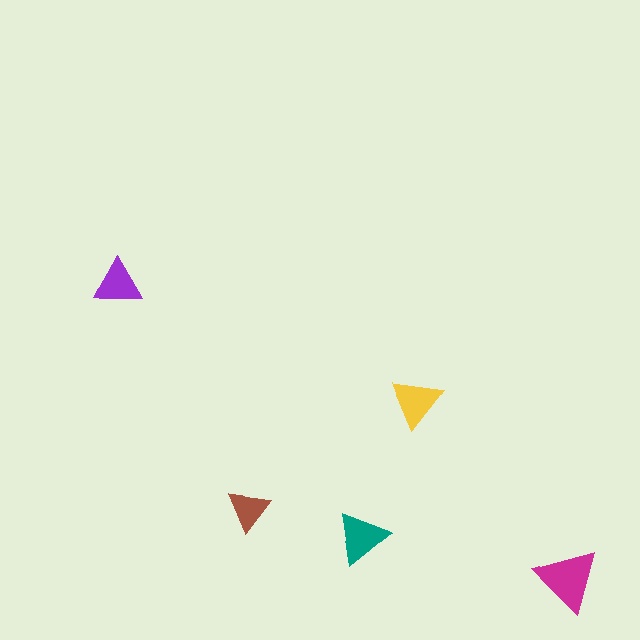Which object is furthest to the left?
The purple triangle is leftmost.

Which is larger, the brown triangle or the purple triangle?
The purple one.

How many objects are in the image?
There are 5 objects in the image.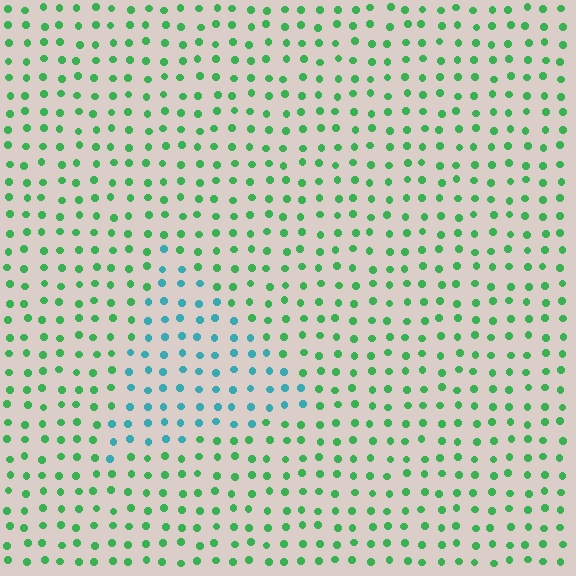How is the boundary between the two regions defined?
The boundary is defined purely by a slight shift in hue (about 51 degrees). Spacing, size, and orientation are identical on both sides.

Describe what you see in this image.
The image is filled with small green elements in a uniform arrangement. A triangle-shaped region is visible where the elements are tinted to a slightly different hue, forming a subtle color boundary.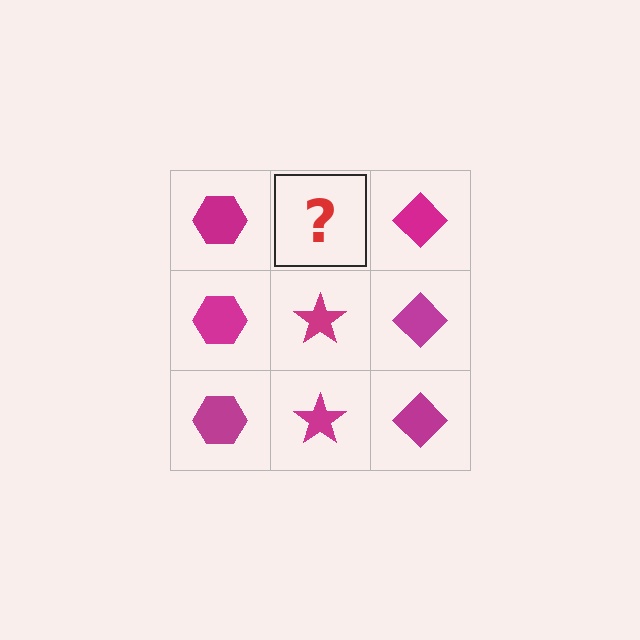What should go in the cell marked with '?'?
The missing cell should contain a magenta star.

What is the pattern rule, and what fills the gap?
The rule is that each column has a consistent shape. The gap should be filled with a magenta star.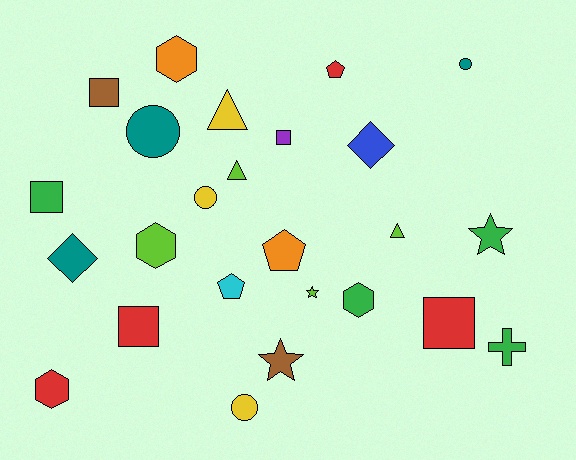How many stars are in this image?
There are 3 stars.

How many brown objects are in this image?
There are 2 brown objects.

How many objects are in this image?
There are 25 objects.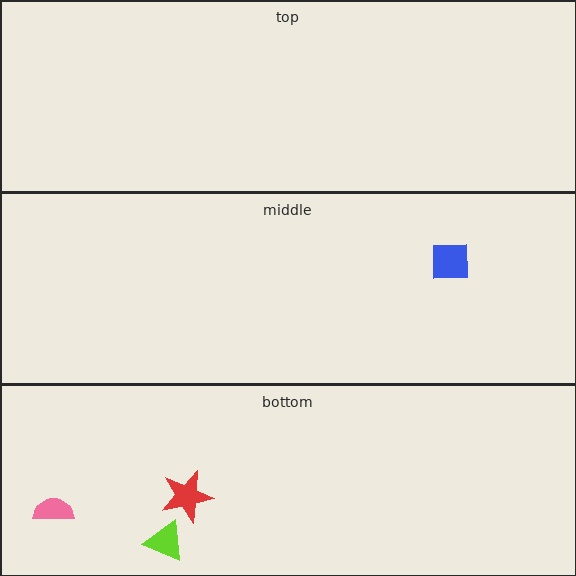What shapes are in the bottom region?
The red star, the lime triangle, the pink semicircle.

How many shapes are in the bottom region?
3.